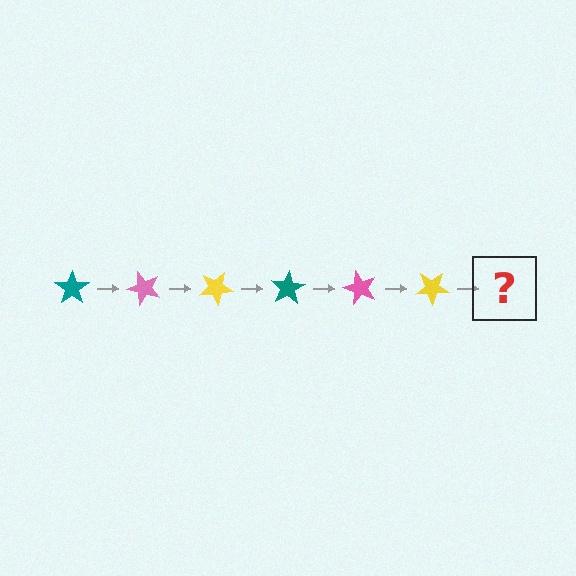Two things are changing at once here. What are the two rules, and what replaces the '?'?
The two rules are that it rotates 50 degrees each step and the color cycles through teal, pink, and yellow. The '?' should be a teal star, rotated 300 degrees from the start.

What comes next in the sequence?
The next element should be a teal star, rotated 300 degrees from the start.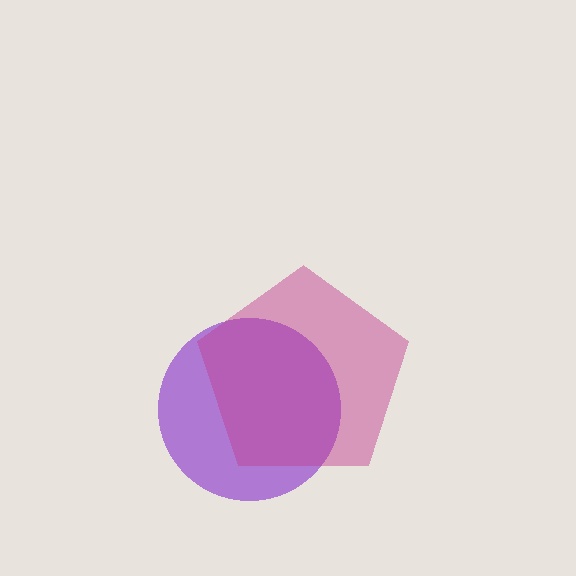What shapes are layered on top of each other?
The layered shapes are: a purple circle, a magenta pentagon.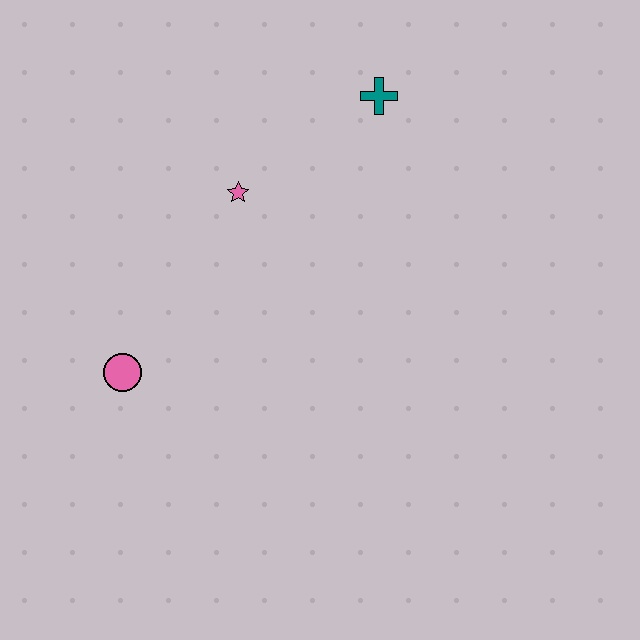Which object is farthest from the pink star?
The pink circle is farthest from the pink star.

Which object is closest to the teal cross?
The pink star is closest to the teal cross.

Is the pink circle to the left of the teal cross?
Yes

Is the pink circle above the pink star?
No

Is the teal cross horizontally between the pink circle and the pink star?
No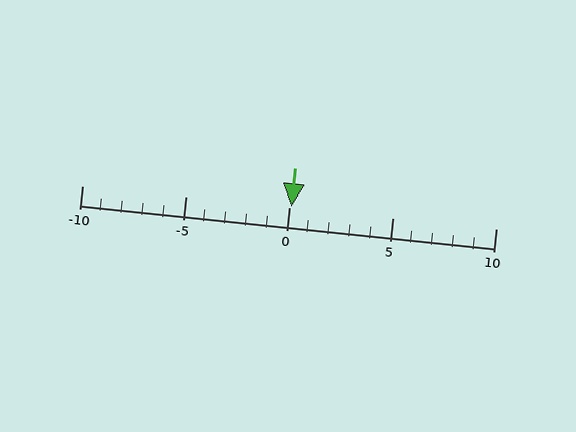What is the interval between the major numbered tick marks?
The major tick marks are spaced 5 units apart.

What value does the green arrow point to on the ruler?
The green arrow points to approximately 0.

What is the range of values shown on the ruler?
The ruler shows values from -10 to 10.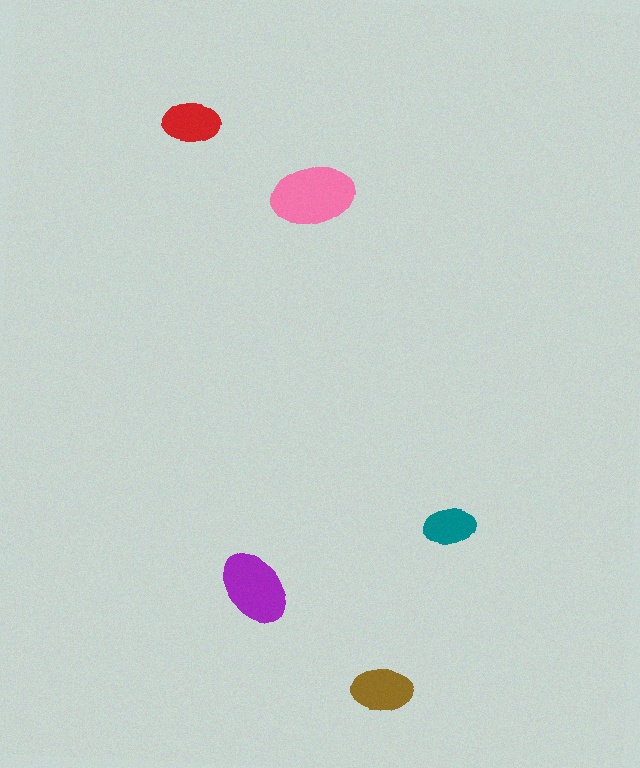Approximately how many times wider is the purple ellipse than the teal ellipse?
About 1.5 times wider.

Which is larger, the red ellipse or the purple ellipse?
The purple one.